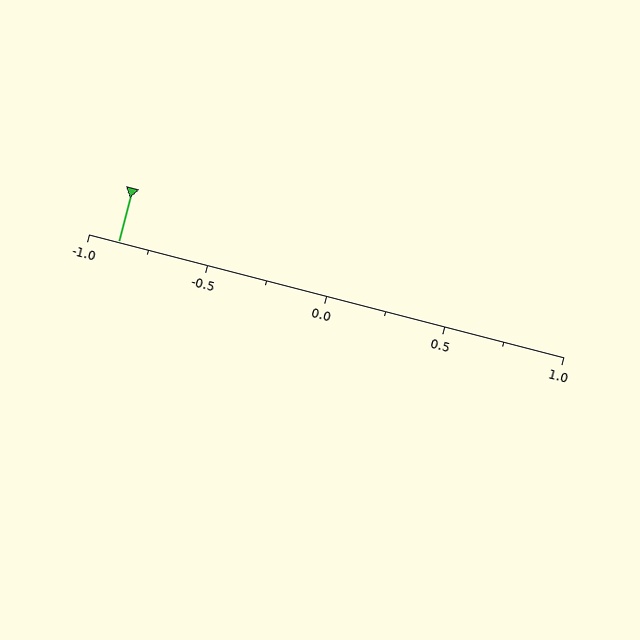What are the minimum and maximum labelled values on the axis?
The axis runs from -1.0 to 1.0.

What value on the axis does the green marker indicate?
The marker indicates approximately -0.88.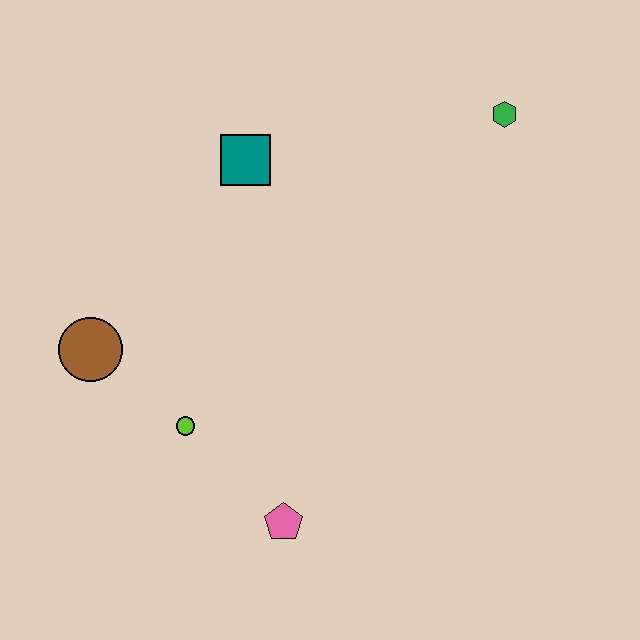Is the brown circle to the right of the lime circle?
No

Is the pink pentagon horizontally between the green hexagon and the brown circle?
Yes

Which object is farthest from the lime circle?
The green hexagon is farthest from the lime circle.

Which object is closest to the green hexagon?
The teal square is closest to the green hexagon.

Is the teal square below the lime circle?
No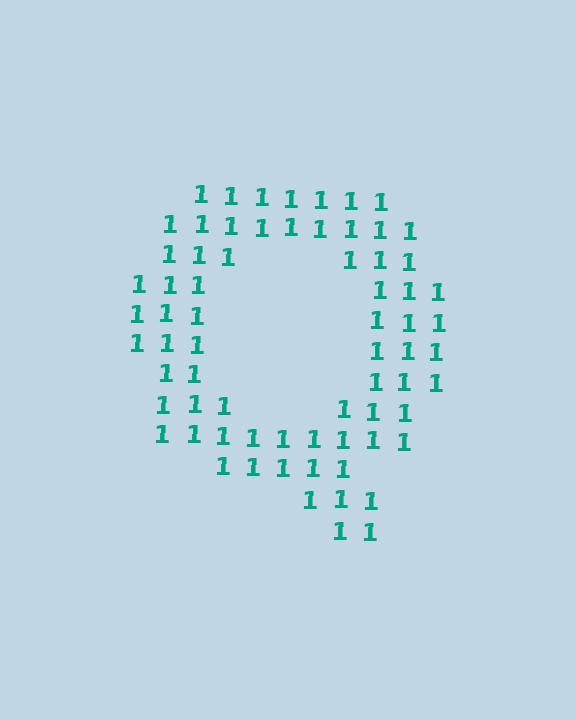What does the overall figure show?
The overall figure shows the letter Q.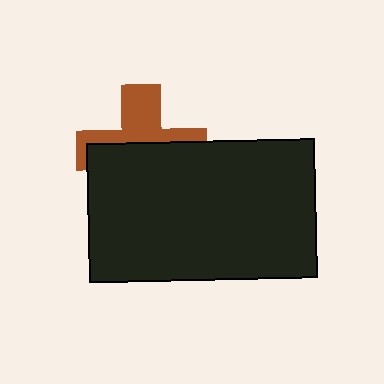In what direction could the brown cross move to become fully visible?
The brown cross could move up. That would shift it out from behind the black rectangle entirely.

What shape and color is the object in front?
The object in front is a black rectangle.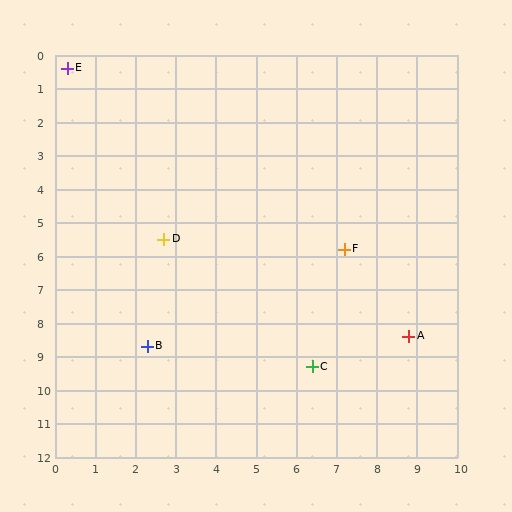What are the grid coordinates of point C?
Point C is at approximately (6.4, 9.3).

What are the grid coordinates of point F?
Point F is at approximately (7.2, 5.8).